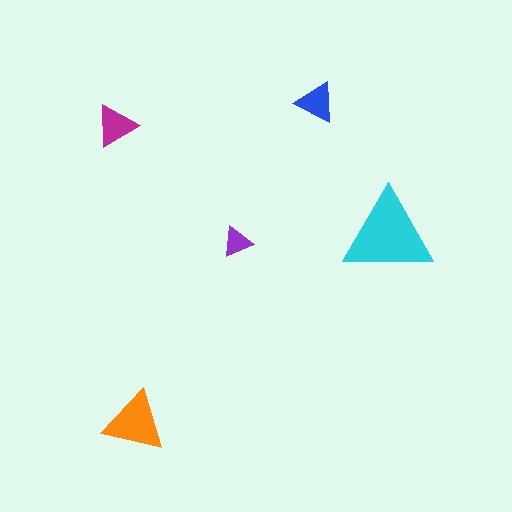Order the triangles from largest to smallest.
the cyan one, the orange one, the magenta one, the blue one, the purple one.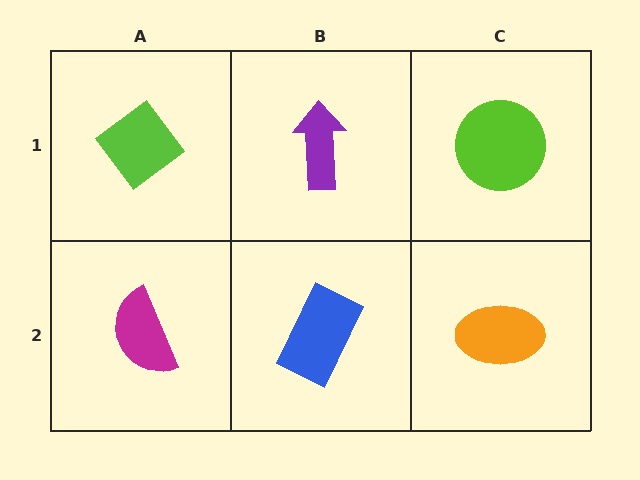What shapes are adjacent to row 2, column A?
A lime diamond (row 1, column A), a blue rectangle (row 2, column B).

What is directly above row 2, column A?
A lime diamond.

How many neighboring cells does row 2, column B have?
3.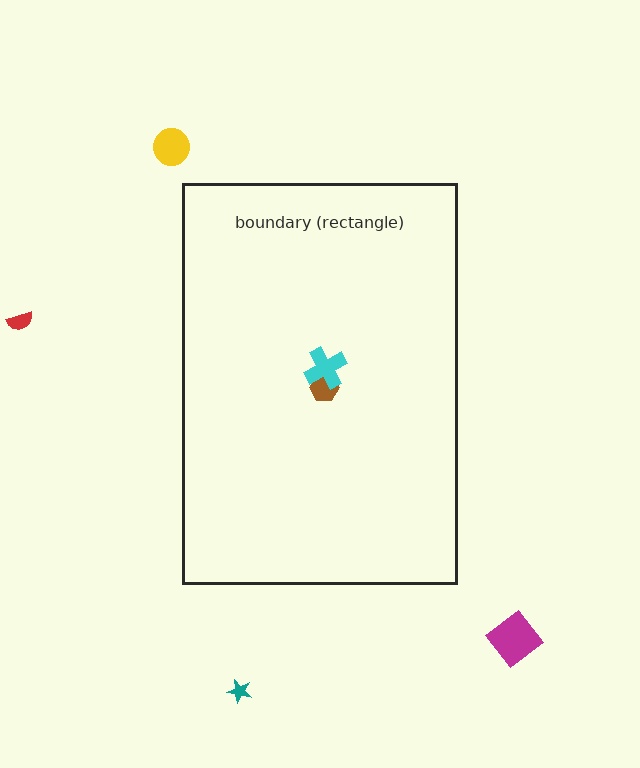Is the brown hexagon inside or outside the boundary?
Inside.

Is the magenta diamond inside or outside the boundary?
Outside.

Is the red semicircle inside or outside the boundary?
Outside.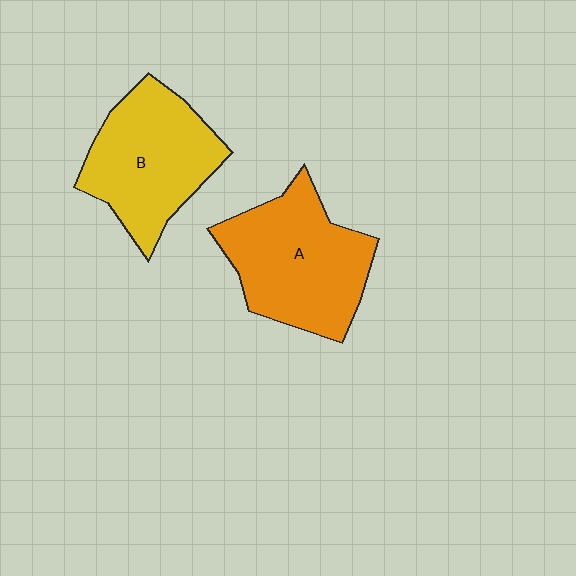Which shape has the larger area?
Shape A (orange).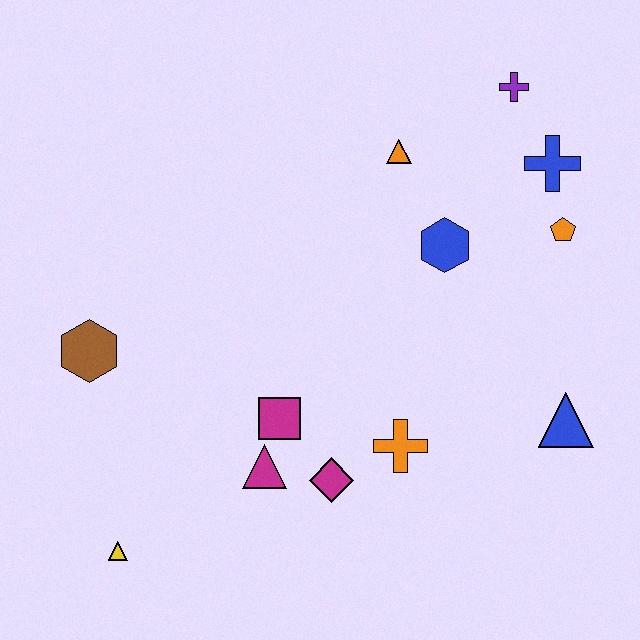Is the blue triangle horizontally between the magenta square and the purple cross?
No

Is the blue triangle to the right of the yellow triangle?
Yes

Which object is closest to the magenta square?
The magenta triangle is closest to the magenta square.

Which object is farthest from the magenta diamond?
The purple cross is farthest from the magenta diamond.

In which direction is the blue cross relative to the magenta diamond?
The blue cross is above the magenta diamond.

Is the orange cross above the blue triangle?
No